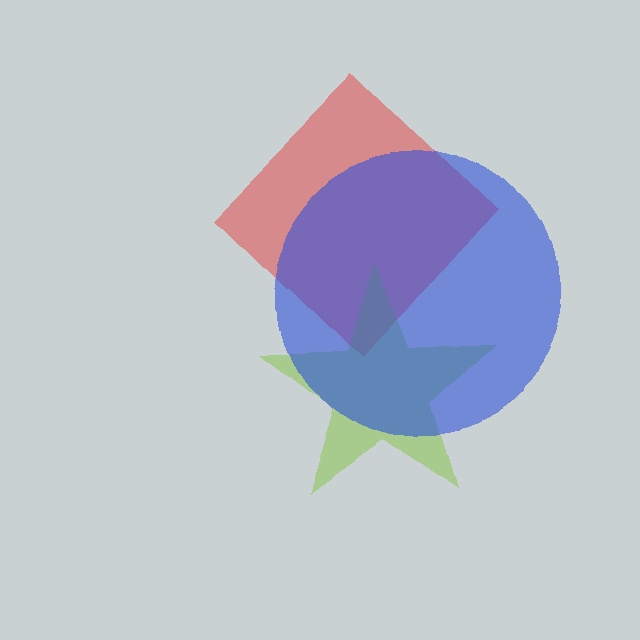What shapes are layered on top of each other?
The layered shapes are: a red diamond, a lime star, a blue circle.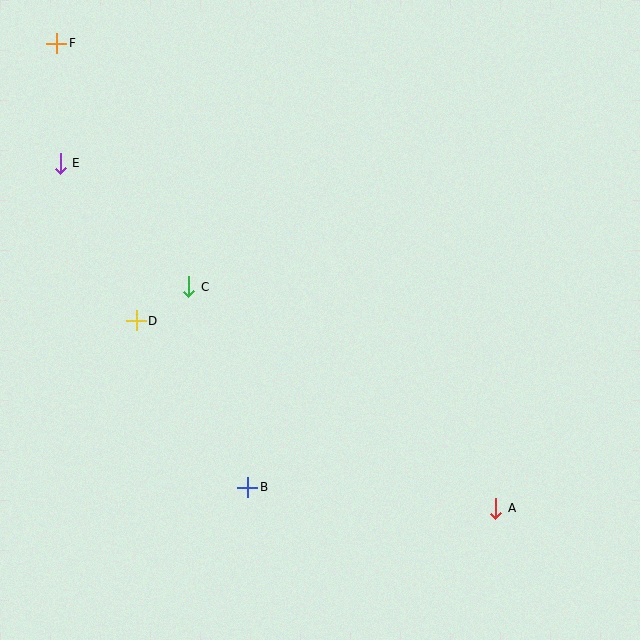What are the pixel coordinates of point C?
Point C is at (189, 287).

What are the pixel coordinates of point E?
Point E is at (60, 163).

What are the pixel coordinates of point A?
Point A is at (496, 508).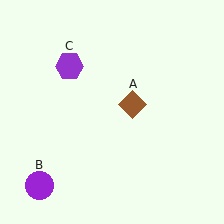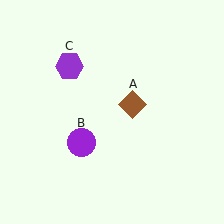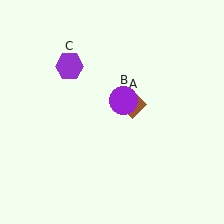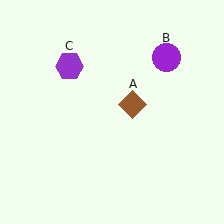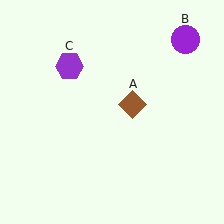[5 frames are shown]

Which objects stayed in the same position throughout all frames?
Brown diamond (object A) and purple hexagon (object C) remained stationary.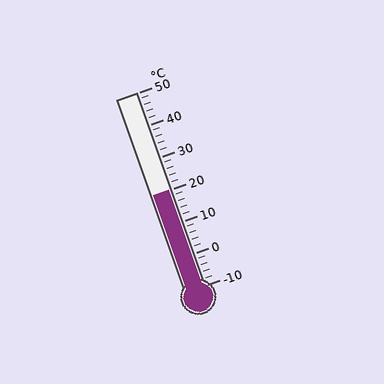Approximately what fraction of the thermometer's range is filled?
The thermometer is filled to approximately 50% of its range.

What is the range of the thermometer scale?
The thermometer scale ranges from -10°C to 50°C.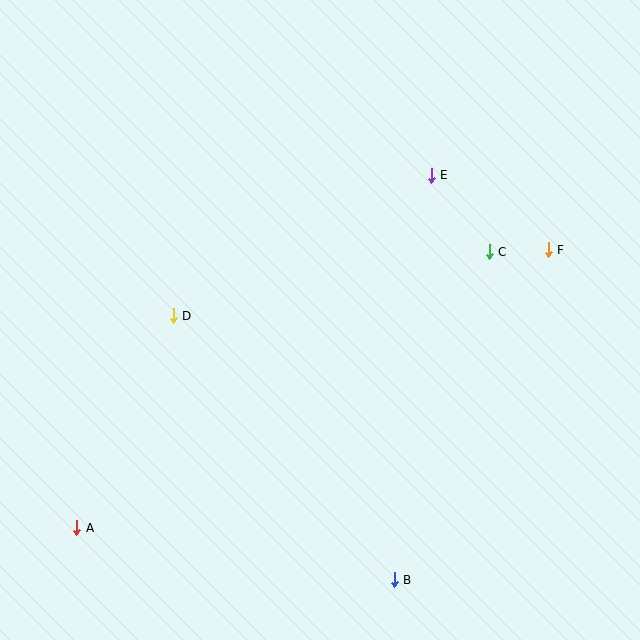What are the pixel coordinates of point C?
Point C is at (489, 252).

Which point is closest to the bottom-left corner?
Point A is closest to the bottom-left corner.